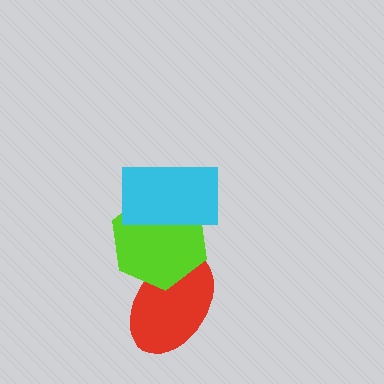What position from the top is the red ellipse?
The red ellipse is 3rd from the top.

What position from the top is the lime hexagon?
The lime hexagon is 2nd from the top.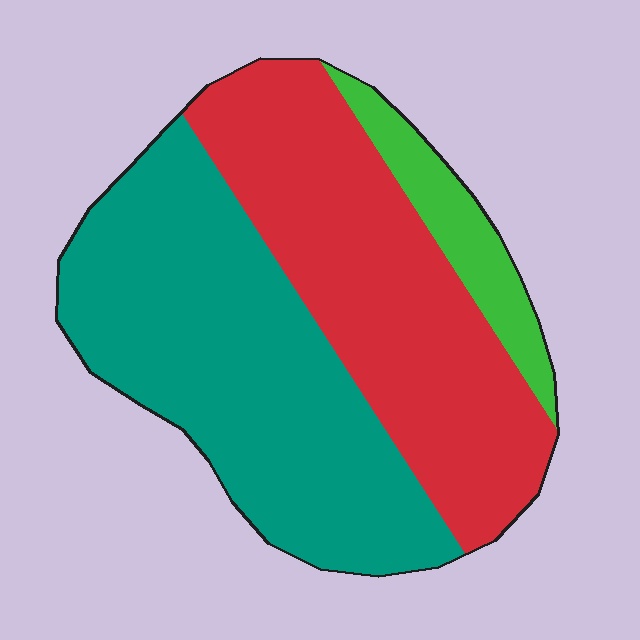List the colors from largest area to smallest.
From largest to smallest: teal, red, green.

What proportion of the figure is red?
Red covers about 40% of the figure.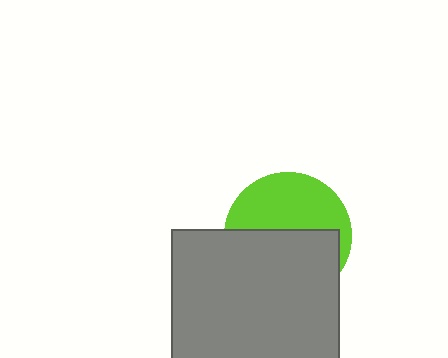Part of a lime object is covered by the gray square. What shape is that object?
It is a circle.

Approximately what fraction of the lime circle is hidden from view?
Roughly 53% of the lime circle is hidden behind the gray square.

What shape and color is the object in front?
The object in front is a gray square.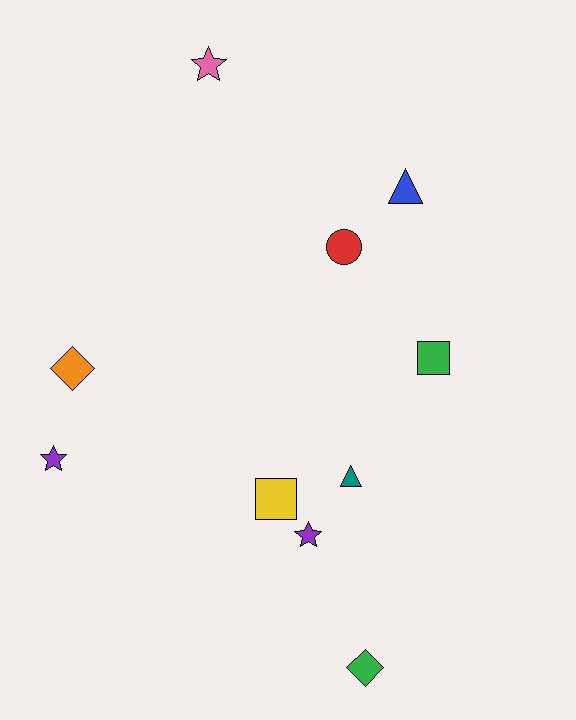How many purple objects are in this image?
There are 2 purple objects.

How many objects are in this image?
There are 10 objects.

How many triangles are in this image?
There are 2 triangles.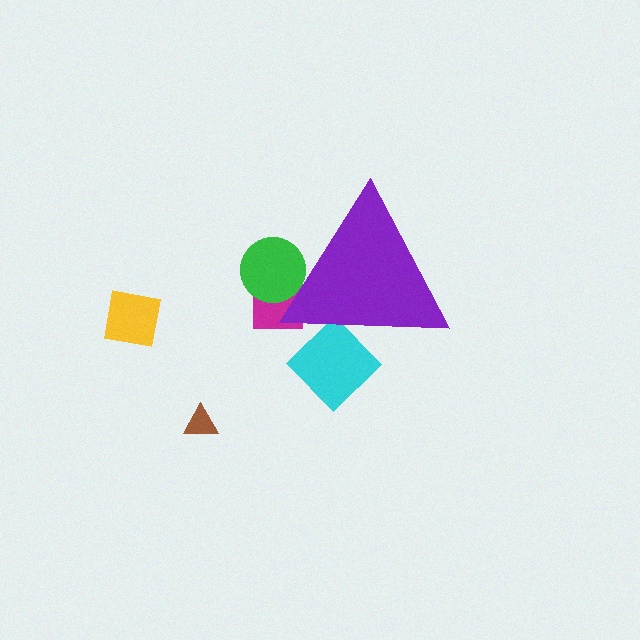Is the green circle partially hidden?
Yes, the green circle is partially hidden behind the purple triangle.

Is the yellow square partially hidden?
No, the yellow square is fully visible.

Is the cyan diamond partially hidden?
Yes, the cyan diamond is partially hidden behind the purple triangle.